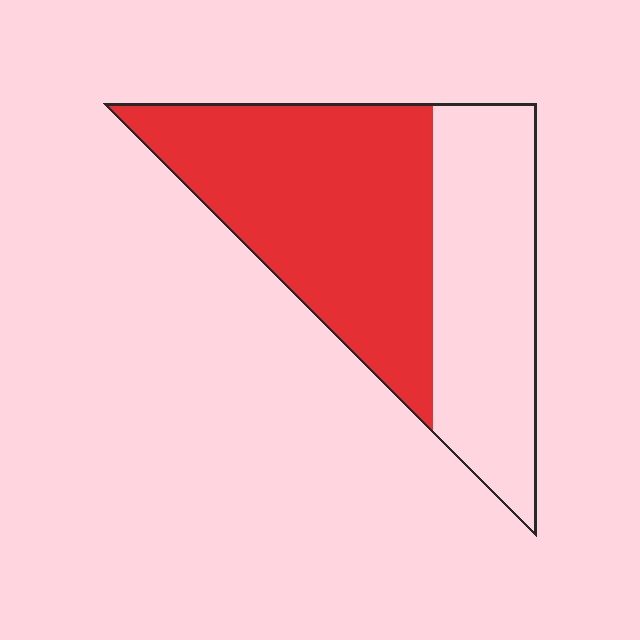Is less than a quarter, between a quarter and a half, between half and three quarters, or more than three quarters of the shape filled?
Between half and three quarters.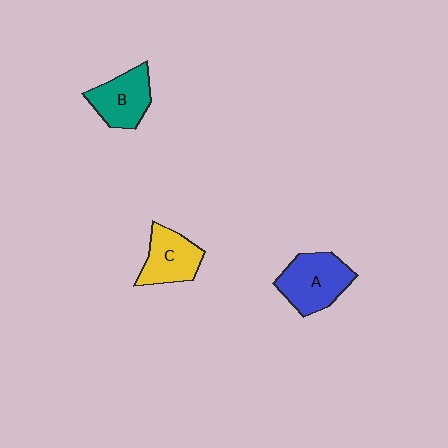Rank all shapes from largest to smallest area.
From largest to smallest: A (blue), B (teal), C (yellow).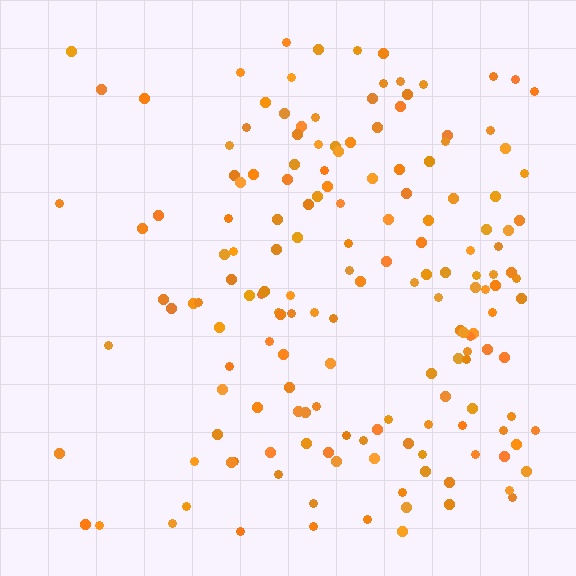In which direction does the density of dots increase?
From left to right, with the right side densest.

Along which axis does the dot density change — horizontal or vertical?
Horizontal.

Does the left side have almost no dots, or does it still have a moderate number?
Still a moderate number, just noticeably fewer than the right.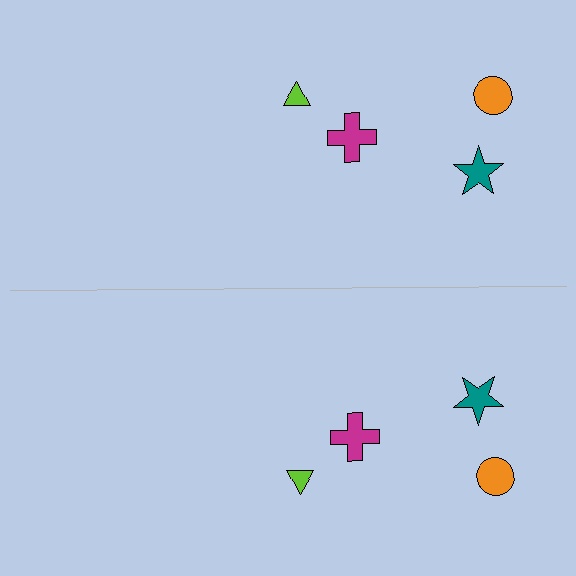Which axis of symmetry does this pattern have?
The pattern has a horizontal axis of symmetry running through the center of the image.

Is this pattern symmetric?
Yes, this pattern has bilateral (reflection) symmetry.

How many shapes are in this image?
There are 8 shapes in this image.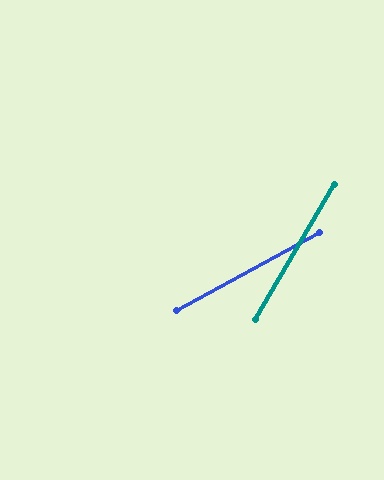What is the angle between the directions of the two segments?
Approximately 31 degrees.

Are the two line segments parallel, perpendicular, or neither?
Neither parallel nor perpendicular — they differ by about 31°.